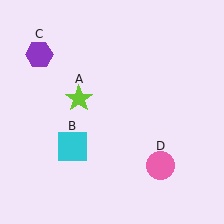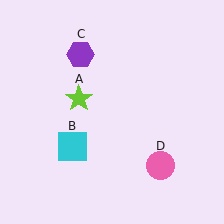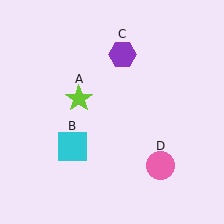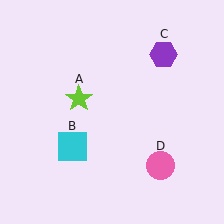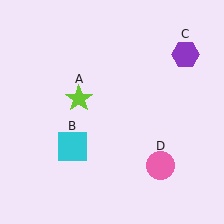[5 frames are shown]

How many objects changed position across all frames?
1 object changed position: purple hexagon (object C).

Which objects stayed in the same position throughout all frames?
Lime star (object A) and cyan square (object B) and pink circle (object D) remained stationary.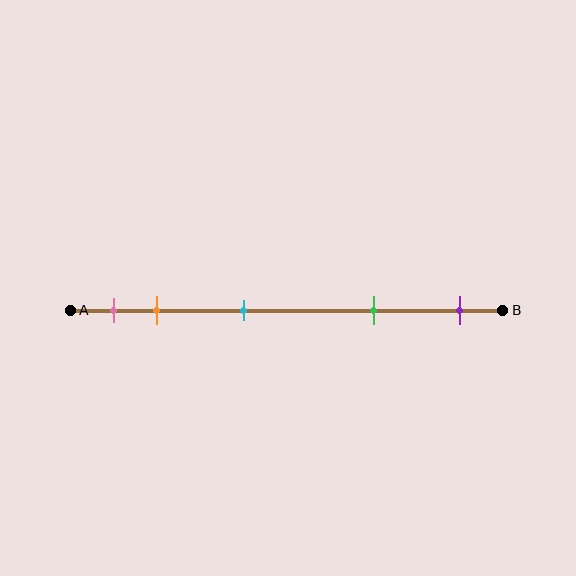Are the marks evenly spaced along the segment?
No, the marks are not evenly spaced.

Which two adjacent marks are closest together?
The pink and orange marks are the closest adjacent pair.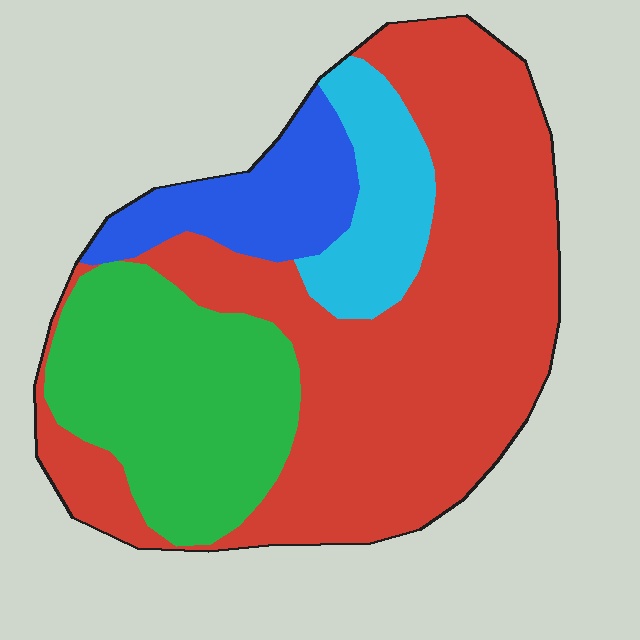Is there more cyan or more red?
Red.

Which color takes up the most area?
Red, at roughly 55%.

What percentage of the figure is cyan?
Cyan covers roughly 10% of the figure.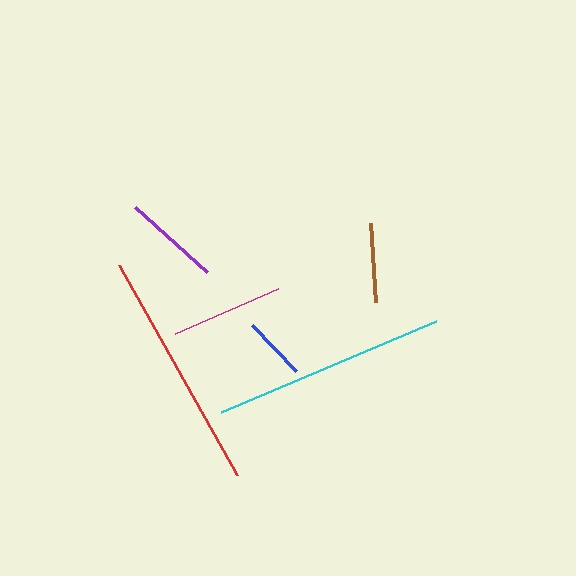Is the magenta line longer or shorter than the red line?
The red line is longer than the magenta line.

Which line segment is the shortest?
The blue line is the shortest at approximately 63 pixels.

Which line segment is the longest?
The red line is the longest at approximately 240 pixels.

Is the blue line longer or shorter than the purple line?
The purple line is longer than the blue line.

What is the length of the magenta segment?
The magenta segment is approximately 113 pixels long.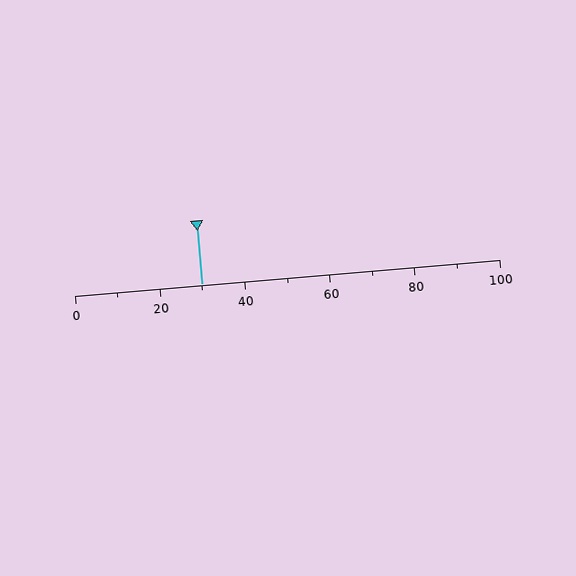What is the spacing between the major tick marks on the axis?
The major ticks are spaced 20 apart.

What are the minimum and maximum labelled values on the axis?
The axis runs from 0 to 100.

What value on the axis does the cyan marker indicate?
The marker indicates approximately 30.